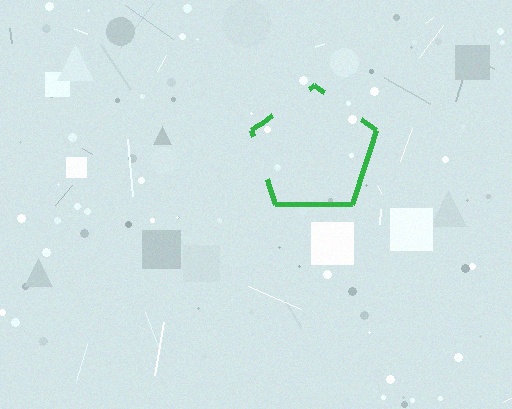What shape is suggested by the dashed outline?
The dashed outline suggests a pentagon.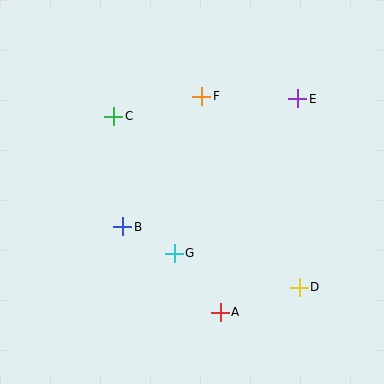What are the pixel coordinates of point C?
Point C is at (114, 116).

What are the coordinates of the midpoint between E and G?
The midpoint between E and G is at (236, 176).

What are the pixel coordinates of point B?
Point B is at (123, 227).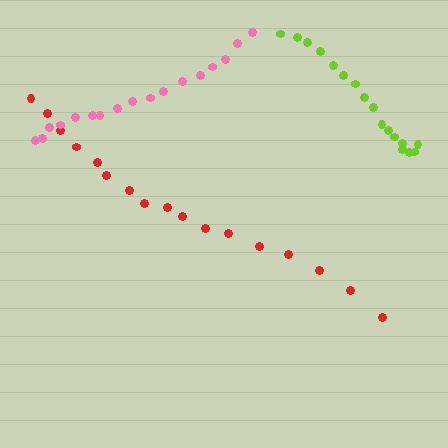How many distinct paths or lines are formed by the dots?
There are 3 distinct paths.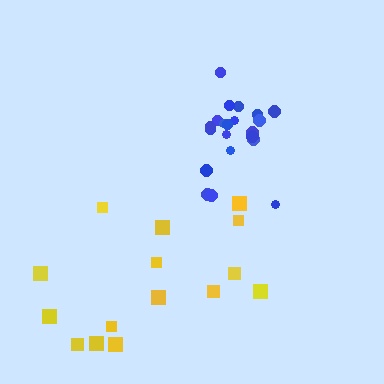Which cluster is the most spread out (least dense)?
Yellow.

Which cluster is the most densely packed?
Blue.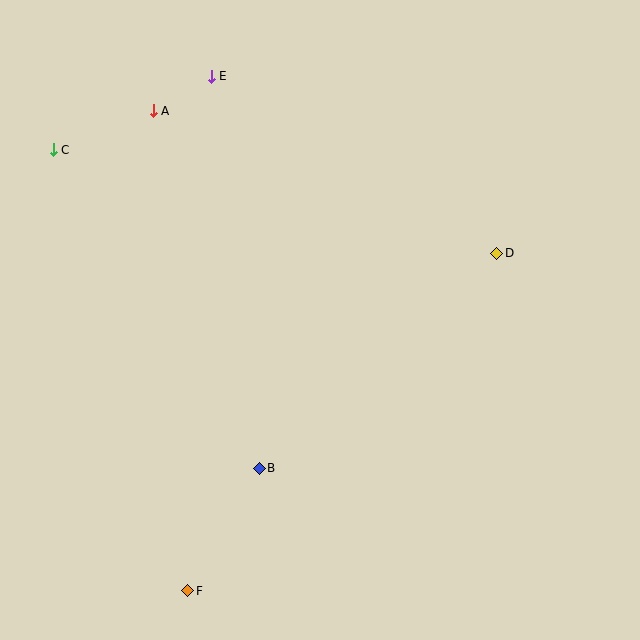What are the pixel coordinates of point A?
Point A is at (153, 111).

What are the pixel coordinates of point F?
Point F is at (188, 591).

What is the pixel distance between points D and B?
The distance between D and B is 320 pixels.